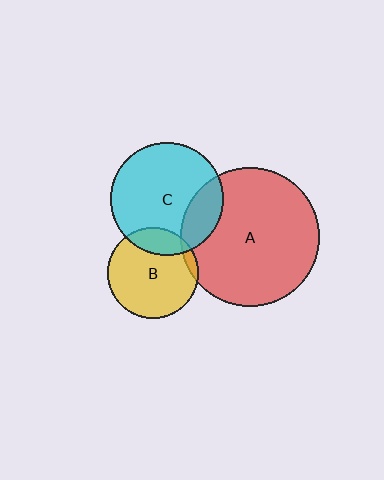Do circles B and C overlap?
Yes.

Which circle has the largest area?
Circle A (red).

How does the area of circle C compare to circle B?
Approximately 1.5 times.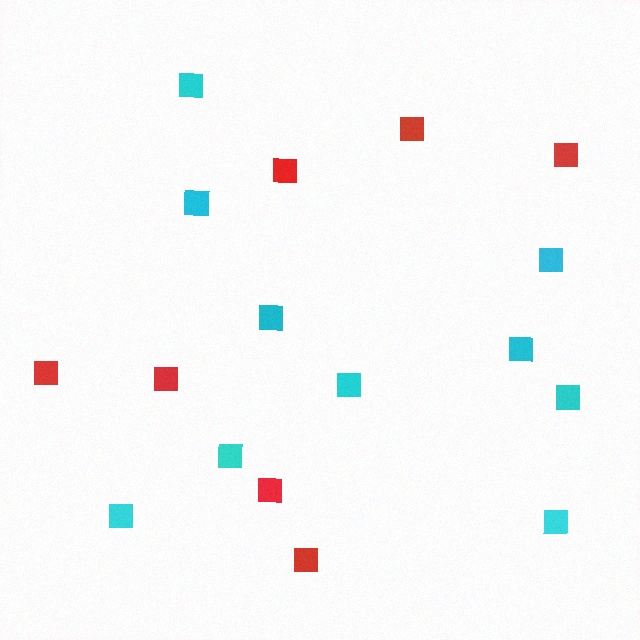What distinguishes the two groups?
There are 2 groups: one group of cyan squares (10) and one group of red squares (7).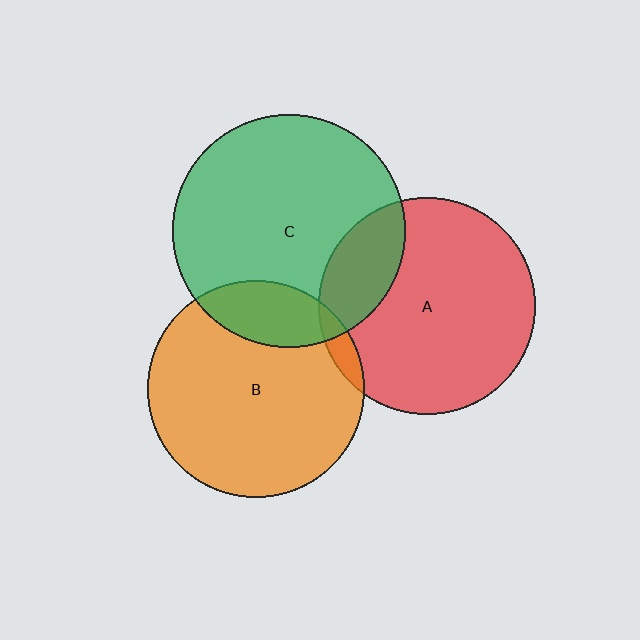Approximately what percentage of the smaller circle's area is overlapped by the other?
Approximately 20%.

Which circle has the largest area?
Circle C (green).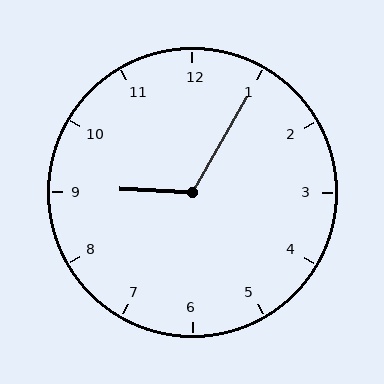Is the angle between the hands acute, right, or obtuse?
It is obtuse.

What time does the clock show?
9:05.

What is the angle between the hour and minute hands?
Approximately 118 degrees.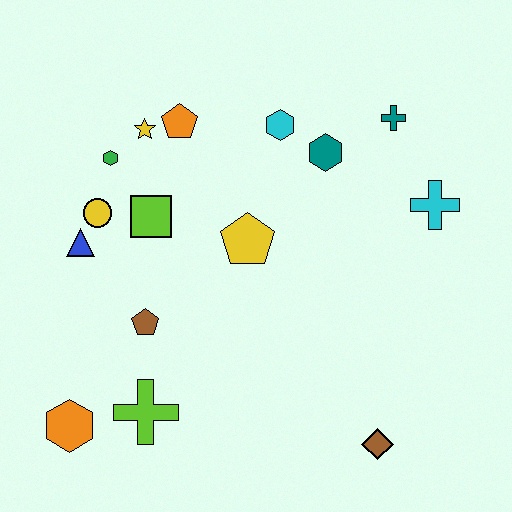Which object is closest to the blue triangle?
The yellow circle is closest to the blue triangle.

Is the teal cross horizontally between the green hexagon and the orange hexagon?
No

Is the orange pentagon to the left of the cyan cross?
Yes